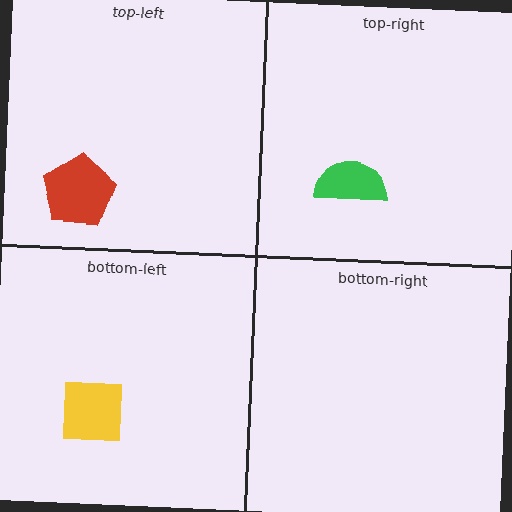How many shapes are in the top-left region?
1.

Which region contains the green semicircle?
The top-right region.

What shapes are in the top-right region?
The green semicircle.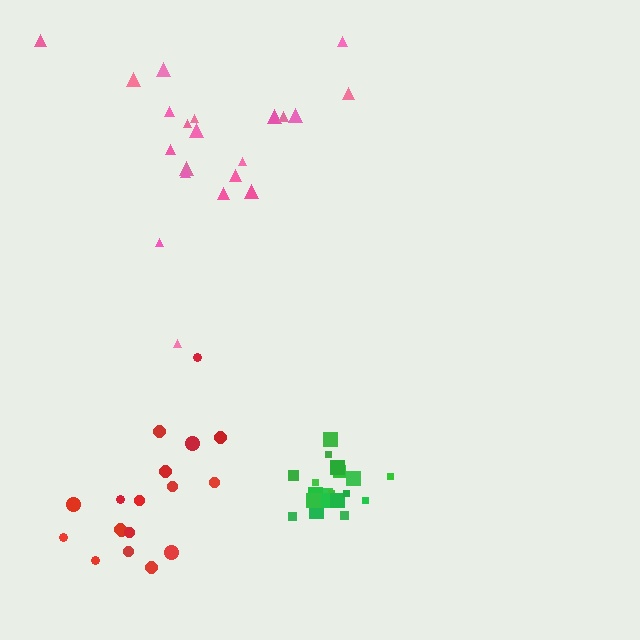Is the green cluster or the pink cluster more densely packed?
Green.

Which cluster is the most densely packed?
Green.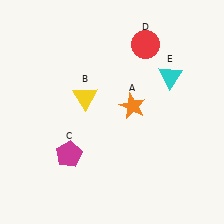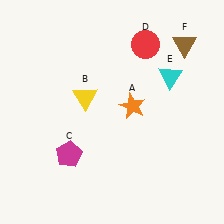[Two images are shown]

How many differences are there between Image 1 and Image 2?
There is 1 difference between the two images.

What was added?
A brown triangle (F) was added in Image 2.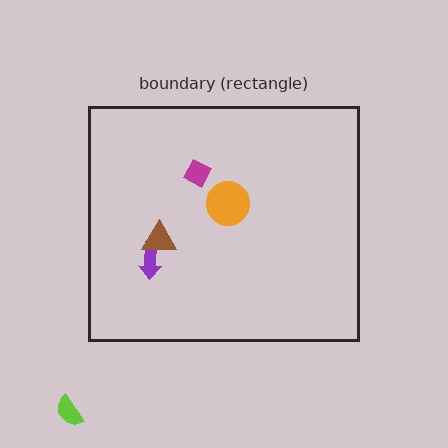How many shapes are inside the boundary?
4 inside, 1 outside.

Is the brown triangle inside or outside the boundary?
Inside.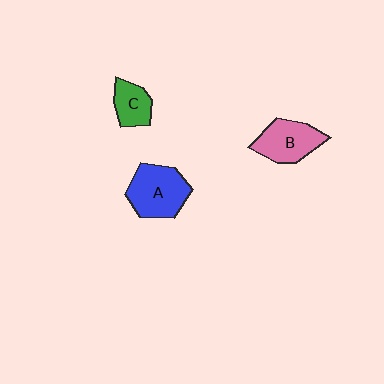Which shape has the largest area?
Shape A (blue).